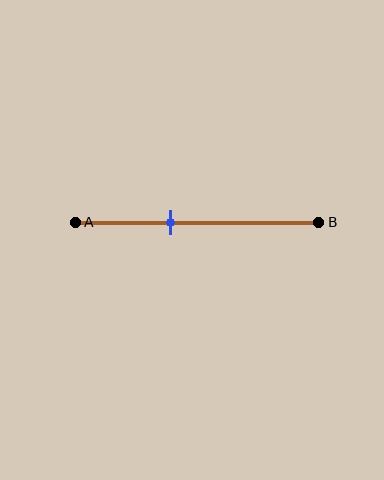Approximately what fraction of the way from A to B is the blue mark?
The blue mark is approximately 40% of the way from A to B.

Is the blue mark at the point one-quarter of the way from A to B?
No, the mark is at about 40% from A, not at the 25% one-quarter point.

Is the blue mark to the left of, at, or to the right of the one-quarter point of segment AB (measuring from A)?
The blue mark is to the right of the one-quarter point of segment AB.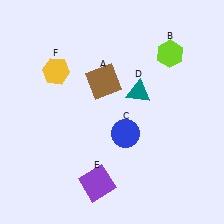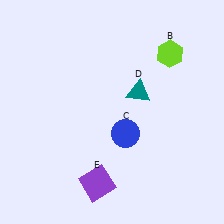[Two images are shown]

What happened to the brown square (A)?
The brown square (A) was removed in Image 2. It was in the top-left area of Image 1.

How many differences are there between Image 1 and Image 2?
There are 2 differences between the two images.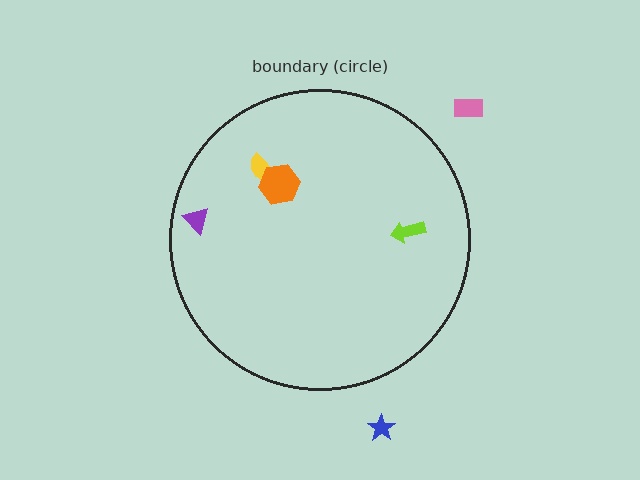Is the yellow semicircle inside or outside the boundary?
Inside.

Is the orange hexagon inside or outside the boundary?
Inside.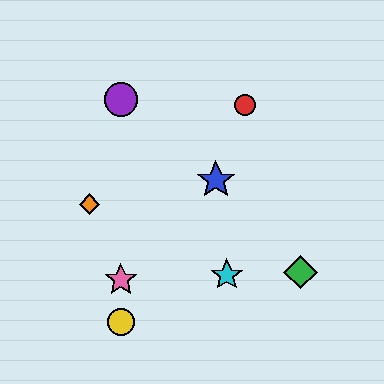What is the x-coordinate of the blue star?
The blue star is at x≈216.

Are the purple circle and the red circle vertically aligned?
No, the purple circle is at x≈121 and the red circle is at x≈245.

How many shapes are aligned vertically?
3 shapes (the yellow circle, the purple circle, the pink star) are aligned vertically.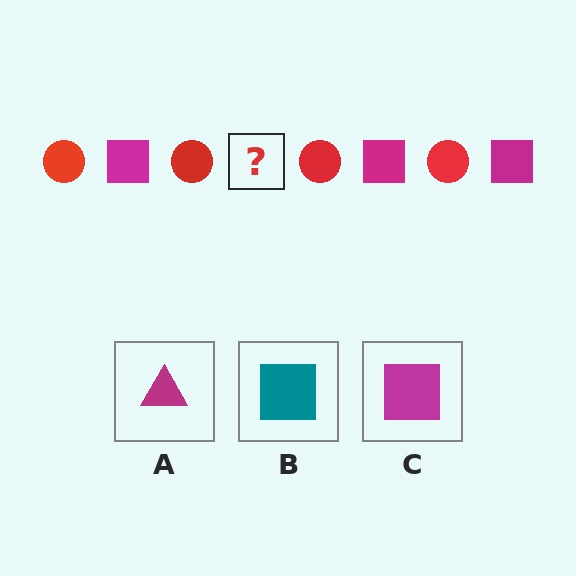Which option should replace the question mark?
Option C.